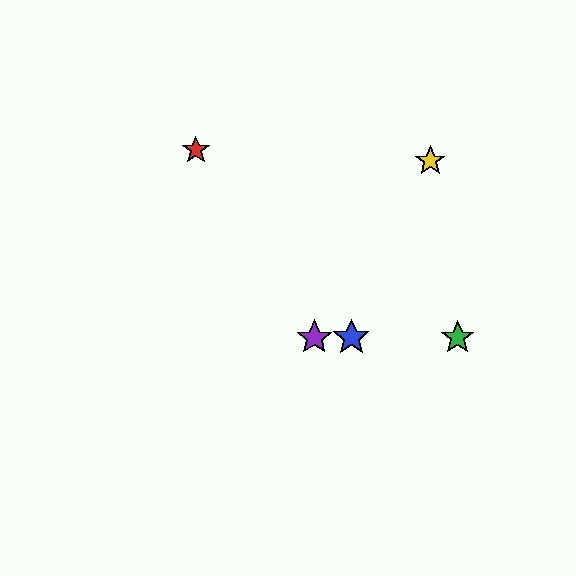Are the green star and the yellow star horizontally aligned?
No, the green star is at y≈338 and the yellow star is at y≈161.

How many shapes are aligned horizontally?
3 shapes (the blue star, the green star, the purple star) are aligned horizontally.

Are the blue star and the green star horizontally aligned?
Yes, both are at y≈338.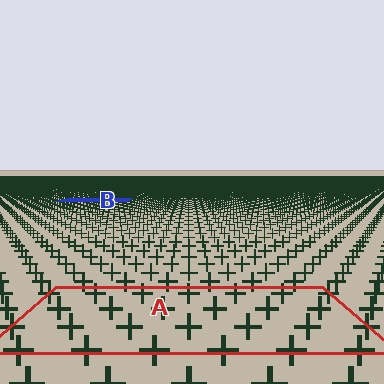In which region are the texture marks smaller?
The texture marks are smaller in region B, because it is farther away.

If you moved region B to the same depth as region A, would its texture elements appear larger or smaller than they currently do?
They would appear larger. At a closer depth, the same texture elements are projected at a bigger on-screen size.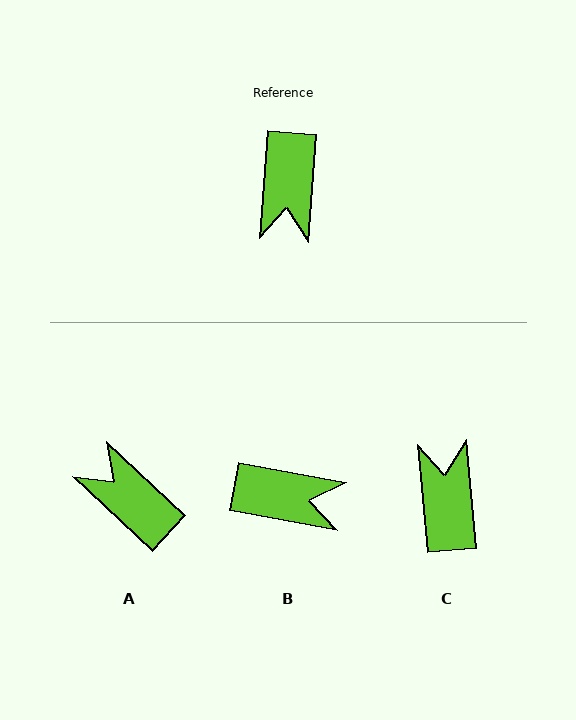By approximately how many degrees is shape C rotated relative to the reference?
Approximately 170 degrees clockwise.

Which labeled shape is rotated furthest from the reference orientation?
C, about 170 degrees away.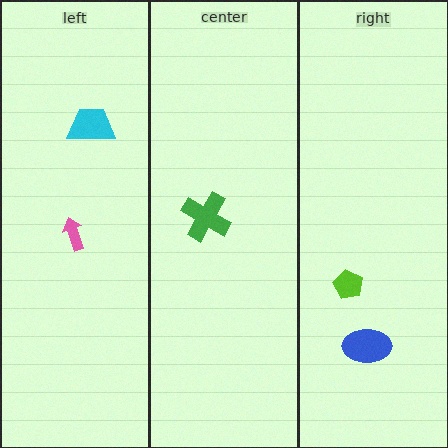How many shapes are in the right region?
2.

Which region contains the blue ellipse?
The right region.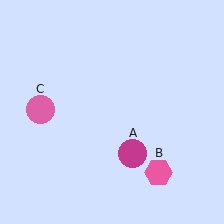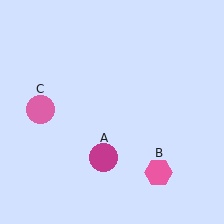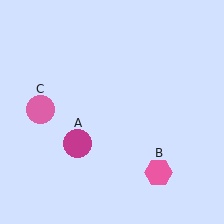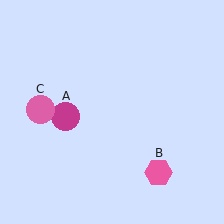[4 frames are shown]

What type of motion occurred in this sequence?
The magenta circle (object A) rotated clockwise around the center of the scene.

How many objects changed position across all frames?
1 object changed position: magenta circle (object A).